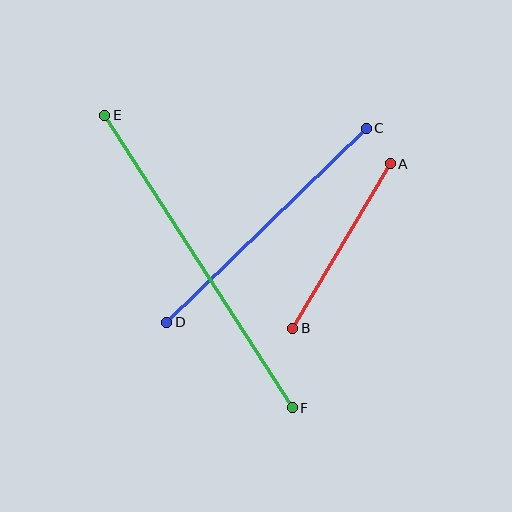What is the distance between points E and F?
The distance is approximately 347 pixels.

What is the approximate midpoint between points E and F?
The midpoint is at approximately (199, 262) pixels.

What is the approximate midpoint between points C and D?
The midpoint is at approximately (267, 225) pixels.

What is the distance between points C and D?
The distance is approximately 279 pixels.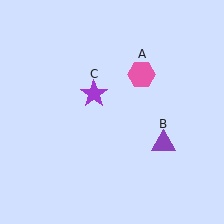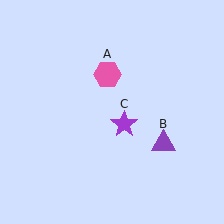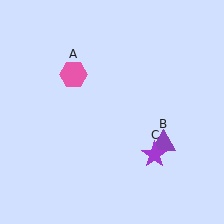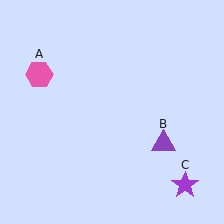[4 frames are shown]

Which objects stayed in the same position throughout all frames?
Purple triangle (object B) remained stationary.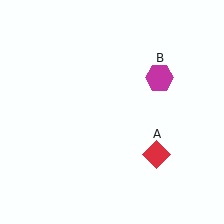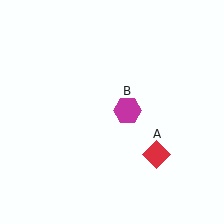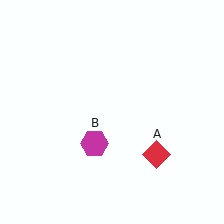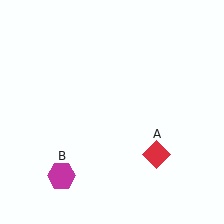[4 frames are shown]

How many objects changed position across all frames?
1 object changed position: magenta hexagon (object B).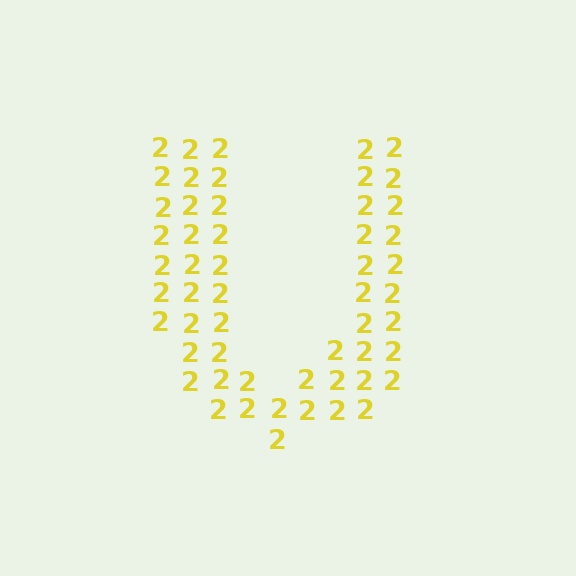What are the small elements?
The small elements are digit 2's.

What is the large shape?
The large shape is the letter U.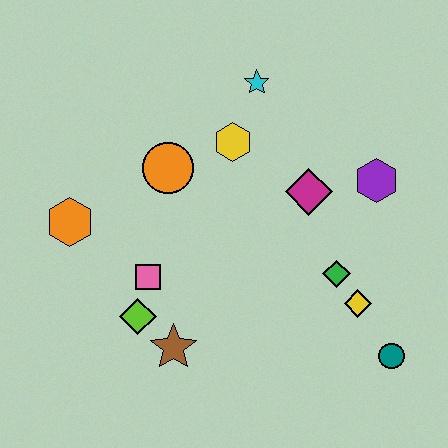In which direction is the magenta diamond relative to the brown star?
The magenta diamond is above the brown star.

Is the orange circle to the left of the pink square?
No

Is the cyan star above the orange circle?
Yes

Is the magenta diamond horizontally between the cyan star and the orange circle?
No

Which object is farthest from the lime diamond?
The purple hexagon is farthest from the lime diamond.